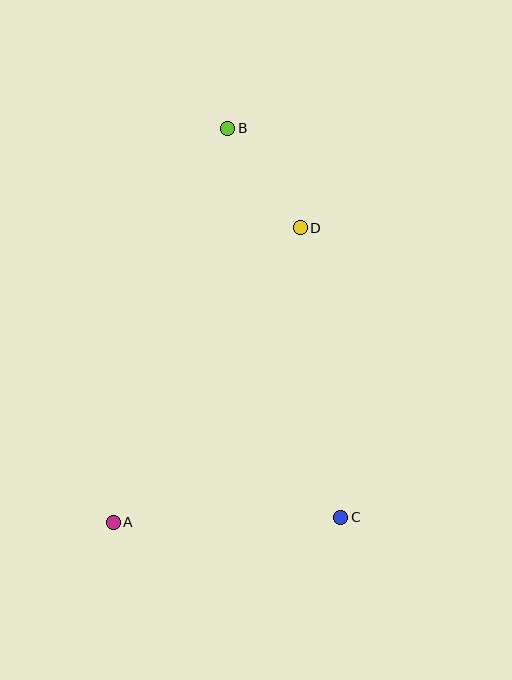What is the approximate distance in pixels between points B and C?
The distance between B and C is approximately 405 pixels.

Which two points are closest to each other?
Points B and D are closest to each other.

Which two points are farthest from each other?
Points A and B are farthest from each other.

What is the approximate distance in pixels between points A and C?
The distance between A and C is approximately 228 pixels.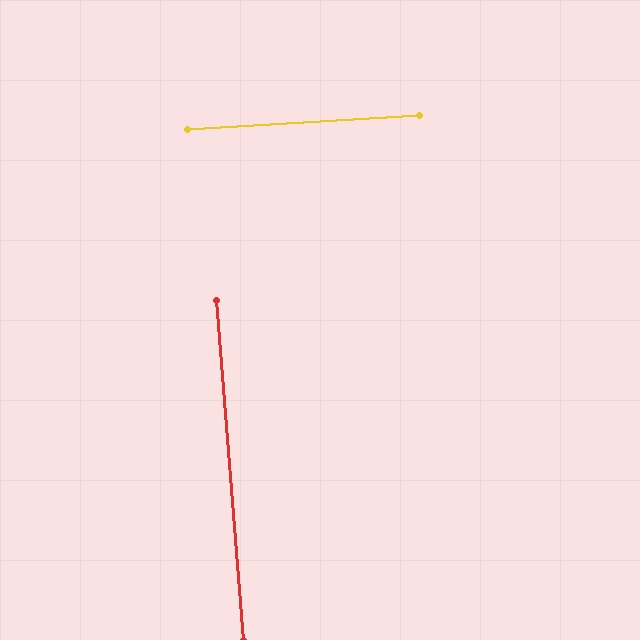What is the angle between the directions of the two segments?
Approximately 89 degrees.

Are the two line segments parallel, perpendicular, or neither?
Perpendicular — they meet at approximately 89°.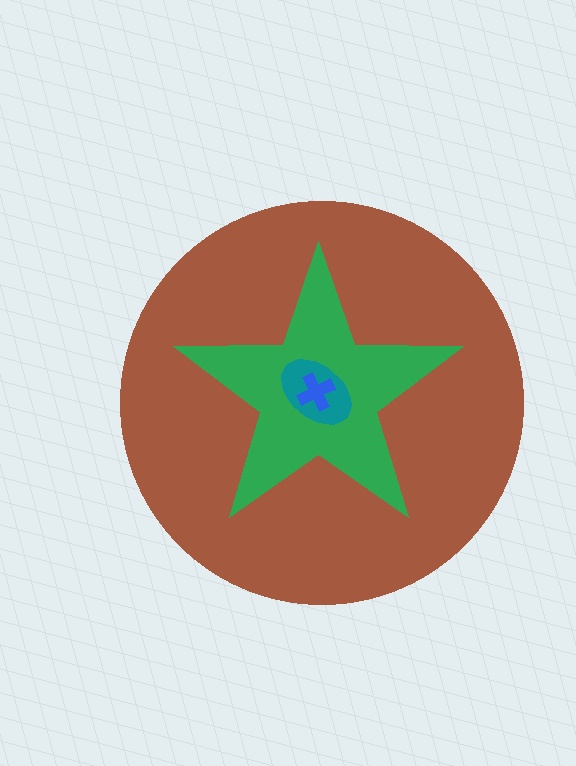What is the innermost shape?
The blue cross.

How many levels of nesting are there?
4.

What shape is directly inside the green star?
The teal ellipse.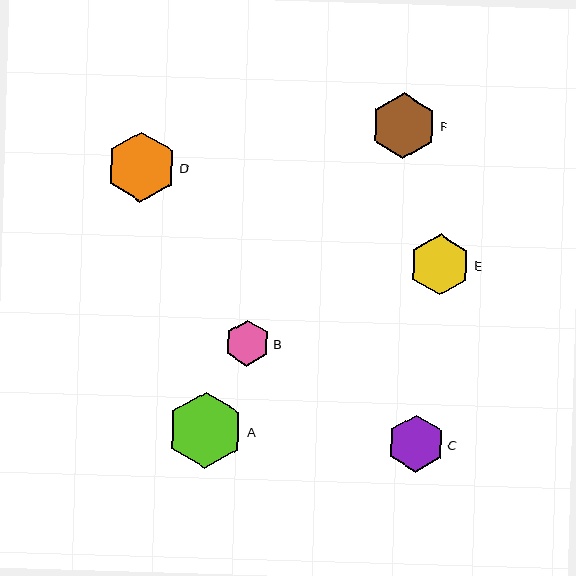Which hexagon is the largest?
Hexagon A is the largest with a size of approximately 77 pixels.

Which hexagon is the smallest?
Hexagon B is the smallest with a size of approximately 46 pixels.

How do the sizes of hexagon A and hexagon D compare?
Hexagon A and hexagon D are approximately the same size.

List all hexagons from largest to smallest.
From largest to smallest: A, D, F, E, C, B.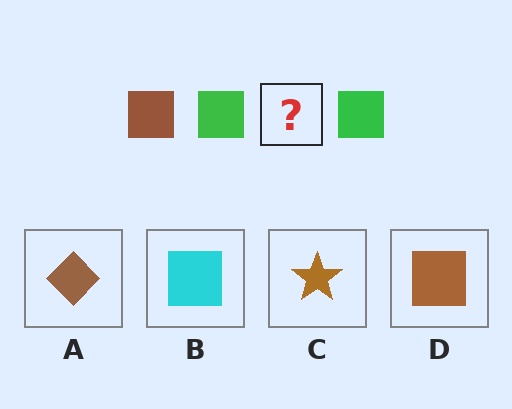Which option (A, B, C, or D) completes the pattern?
D.